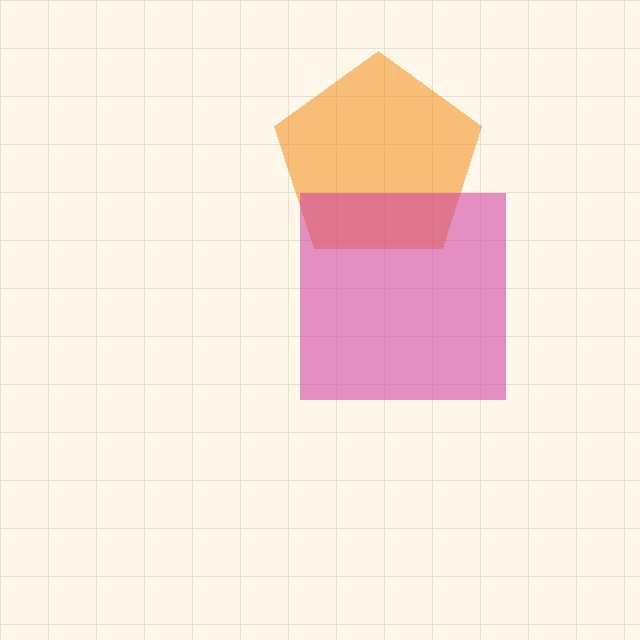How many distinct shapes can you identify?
There are 2 distinct shapes: an orange pentagon, a magenta square.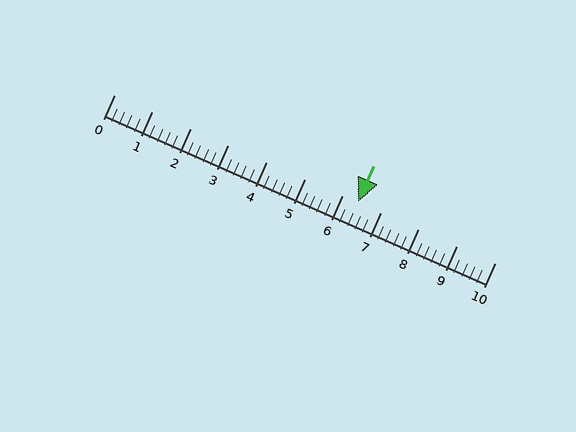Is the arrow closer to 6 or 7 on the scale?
The arrow is closer to 6.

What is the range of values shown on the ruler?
The ruler shows values from 0 to 10.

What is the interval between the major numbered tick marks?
The major tick marks are spaced 1 units apart.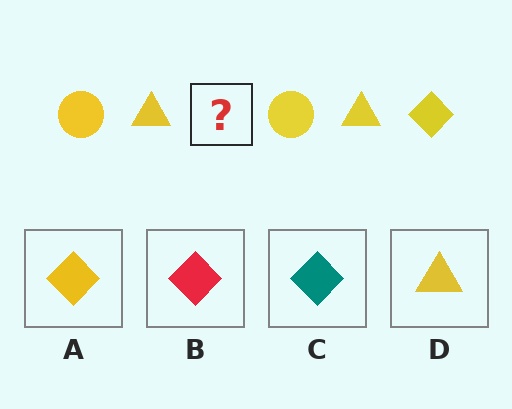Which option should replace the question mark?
Option A.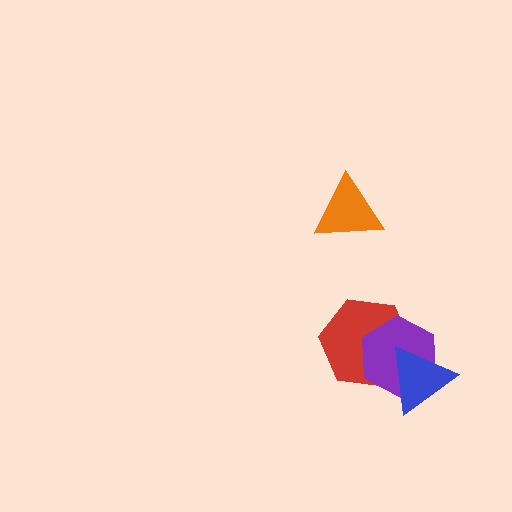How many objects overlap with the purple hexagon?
2 objects overlap with the purple hexagon.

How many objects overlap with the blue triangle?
2 objects overlap with the blue triangle.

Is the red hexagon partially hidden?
Yes, it is partially covered by another shape.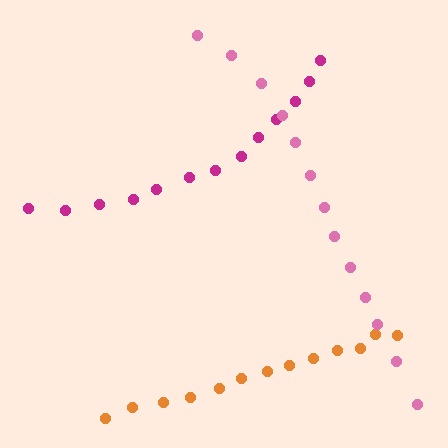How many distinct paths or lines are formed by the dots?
There are 3 distinct paths.